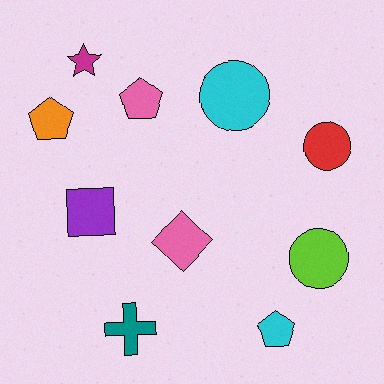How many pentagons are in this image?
There are 3 pentagons.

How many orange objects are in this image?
There is 1 orange object.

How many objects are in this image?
There are 10 objects.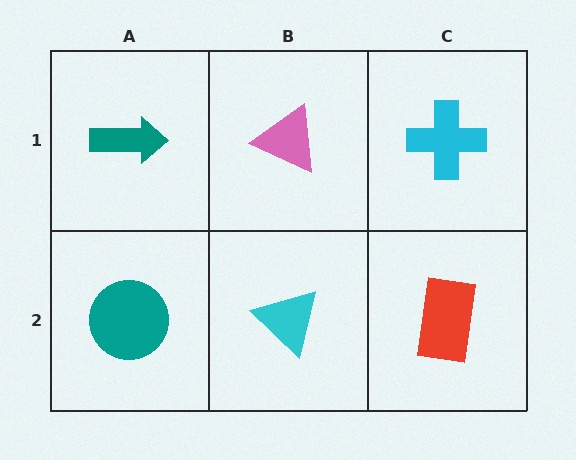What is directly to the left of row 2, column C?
A cyan triangle.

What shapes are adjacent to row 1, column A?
A teal circle (row 2, column A), a pink triangle (row 1, column B).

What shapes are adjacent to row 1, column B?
A cyan triangle (row 2, column B), a teal arrow (row 1, column A), a cyan cross (row 1, column C).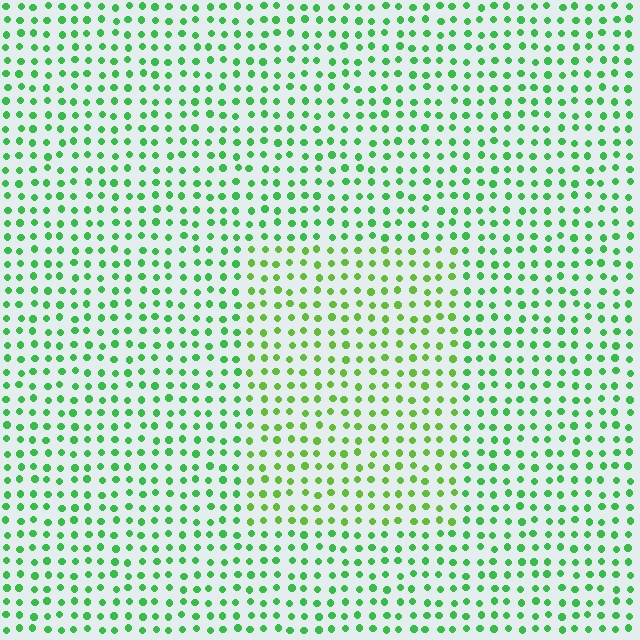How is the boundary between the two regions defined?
The boundary is defined purely by a slight shift in hue (about 27 degrees). Spacing, size, and orientation are identical on both sides.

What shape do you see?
I see a rectangle.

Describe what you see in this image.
The image is filled with small green elements in a uniform arrangement. A rectangle-shaped region is visible where the elements are tinted to a slightly different hue, forming a subtle color boundary.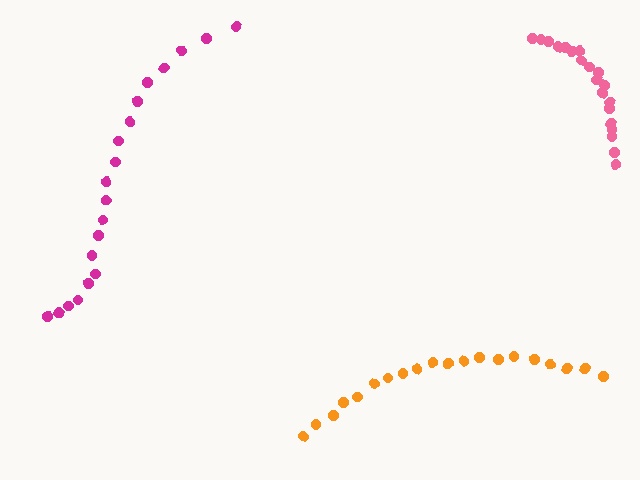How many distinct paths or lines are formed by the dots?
There are 3 distinct paths.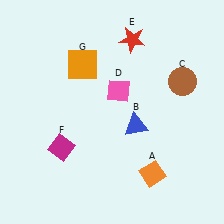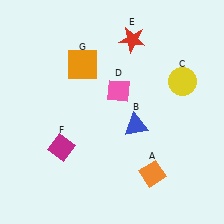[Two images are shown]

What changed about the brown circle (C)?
In Image 1, C is brown. In Image 2, it changed to yellow.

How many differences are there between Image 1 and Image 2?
There is 1 difference between the two images.